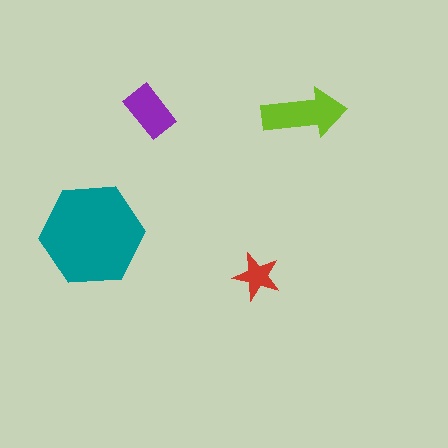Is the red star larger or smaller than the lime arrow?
Smaller.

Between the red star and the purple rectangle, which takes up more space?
The purple rectangle.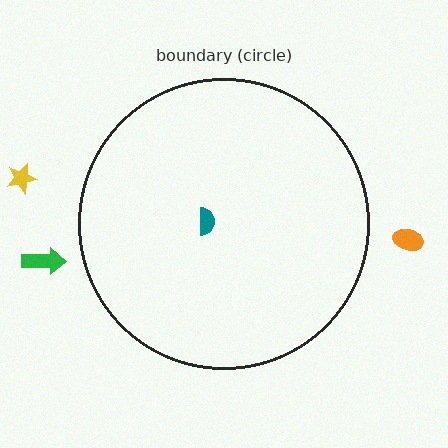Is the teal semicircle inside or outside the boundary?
Inside.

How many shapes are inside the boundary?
1 inside, 3 outside.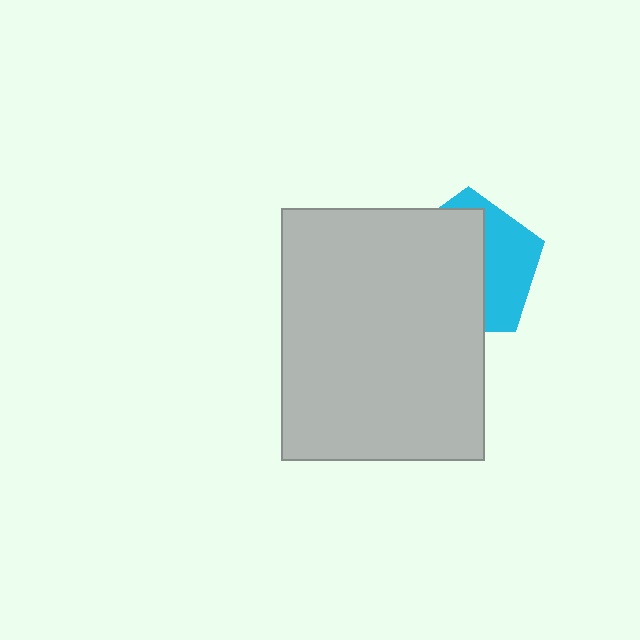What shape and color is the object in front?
The object in front is a light gray rectangle.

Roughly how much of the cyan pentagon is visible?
A small part of it is visible (roughly 38%).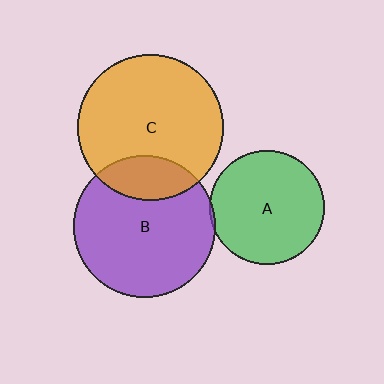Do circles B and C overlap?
Yes.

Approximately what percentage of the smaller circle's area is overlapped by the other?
Approximately 20%.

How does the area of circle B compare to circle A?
Approximately 1.5 times.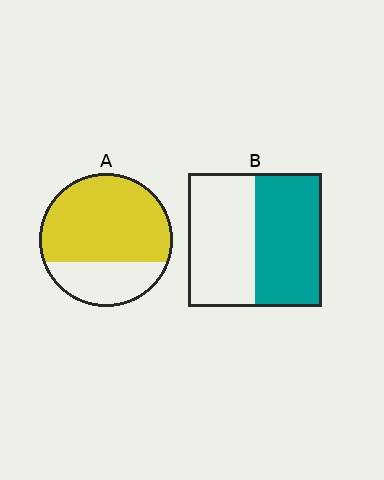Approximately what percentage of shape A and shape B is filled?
A is approximately 70% and B is approximately 50%.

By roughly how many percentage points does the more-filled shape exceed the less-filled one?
By roughly 20 percentage points (A over B).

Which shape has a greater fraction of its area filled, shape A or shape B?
Shape A.